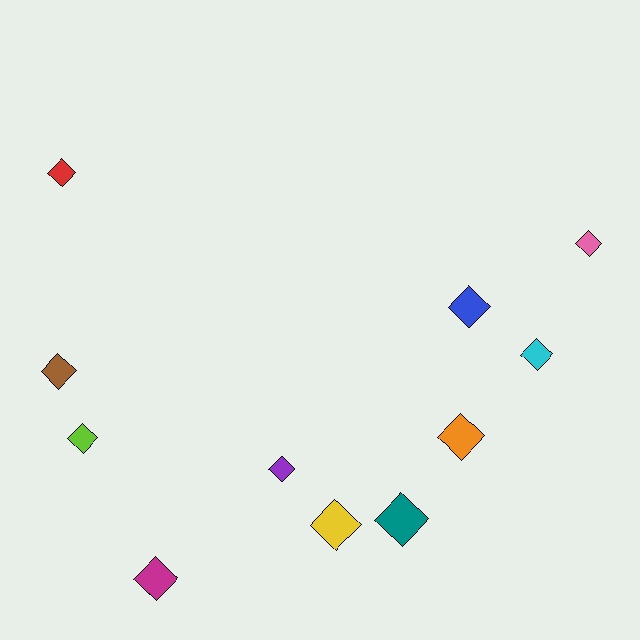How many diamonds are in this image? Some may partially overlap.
There are 11 diamonds.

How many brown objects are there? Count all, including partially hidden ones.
There is 1 brown object.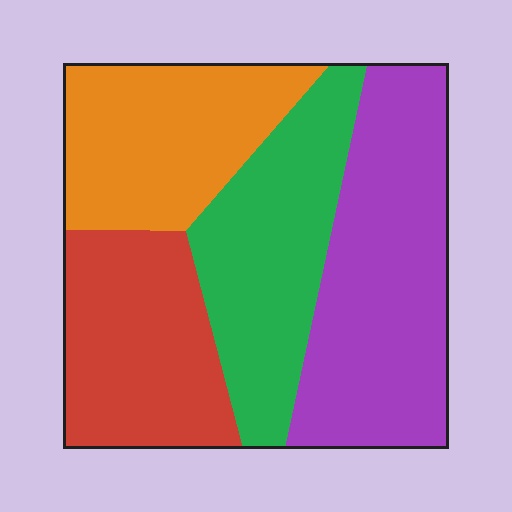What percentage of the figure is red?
Red covers around 20% of the figure.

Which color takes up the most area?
Purple, at roughly 30%.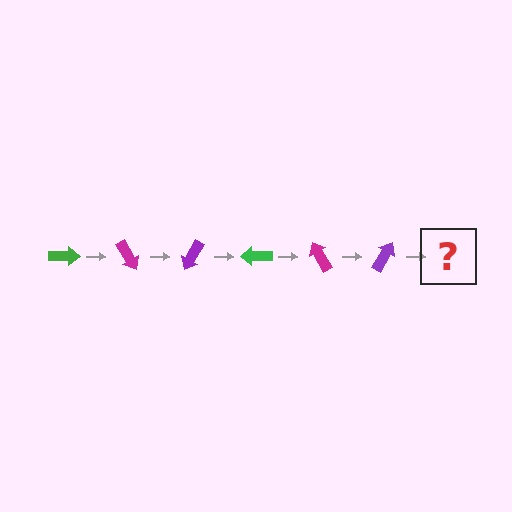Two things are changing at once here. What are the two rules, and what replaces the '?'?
The two rules are that it rotates 60 degrees each step and the color cycles through green, magenta, and purple. The '?' should be a green arrow, rotated 360 degrees from the start.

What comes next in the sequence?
The next element should be a green arrow, rotated 360 degrees from the start.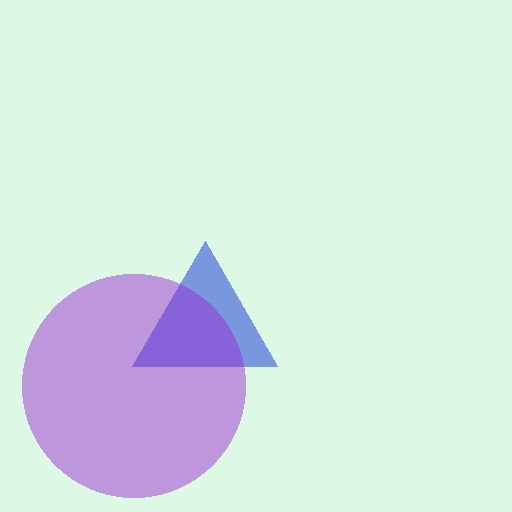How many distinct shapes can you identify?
There are 2 distinct shapes: a blue triangle, a purple circle.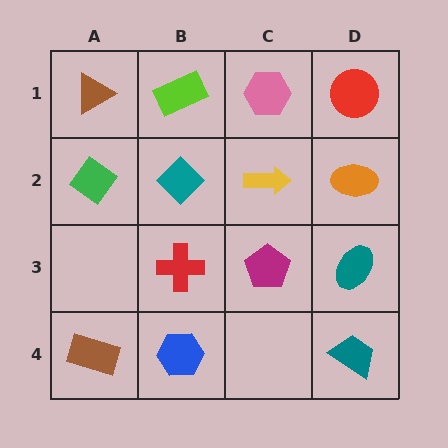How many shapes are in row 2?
4 shapes.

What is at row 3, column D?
A teal ellipse.